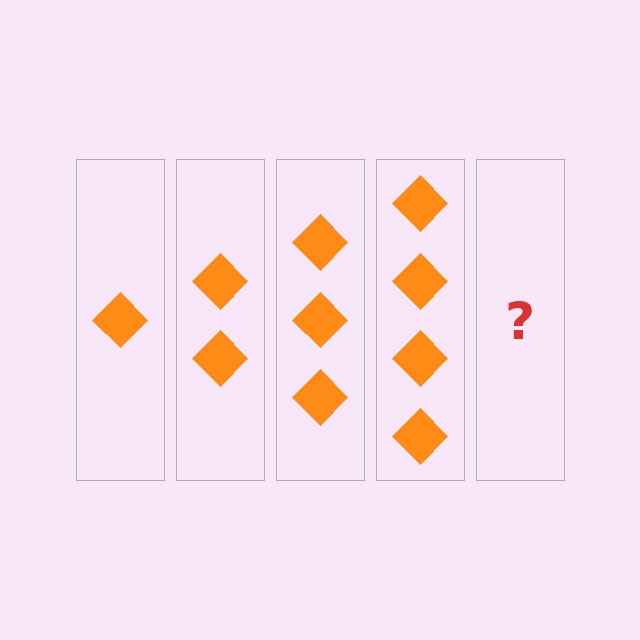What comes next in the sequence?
The next element should be 5 diamonds.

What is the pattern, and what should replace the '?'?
The pattern is that each step adds one more diamond. The '?' should be 5 diamonds.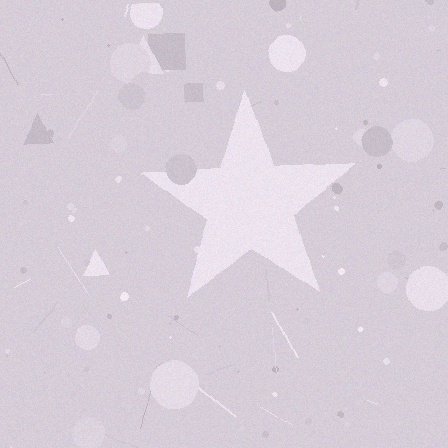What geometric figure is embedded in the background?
A star is embedded in the background.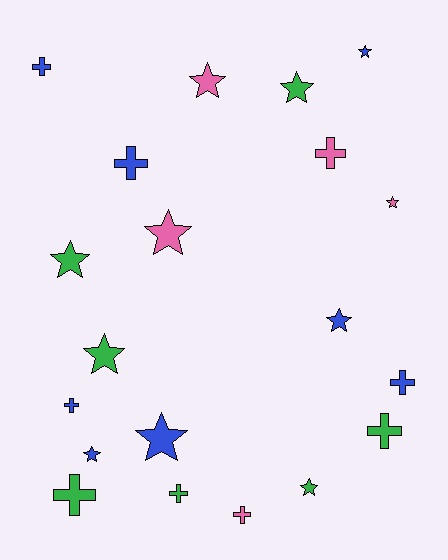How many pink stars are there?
There are 3 pink stars.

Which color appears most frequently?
Blue, with 8 objects.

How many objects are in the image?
There are 20 objects.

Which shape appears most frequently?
Star, with 11 objects.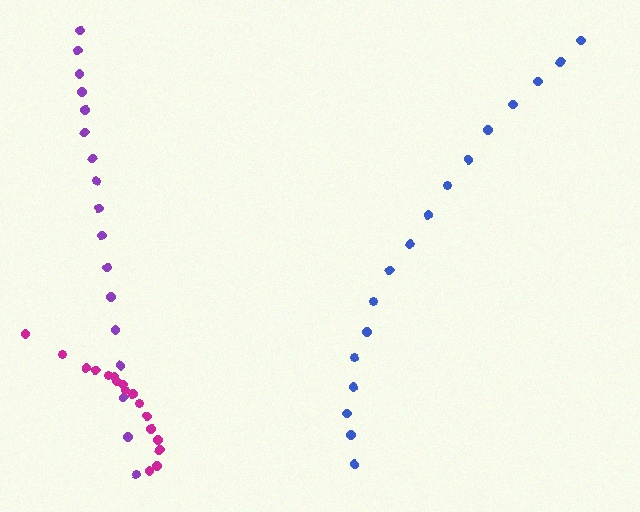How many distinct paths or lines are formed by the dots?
There are 3 distinct paths.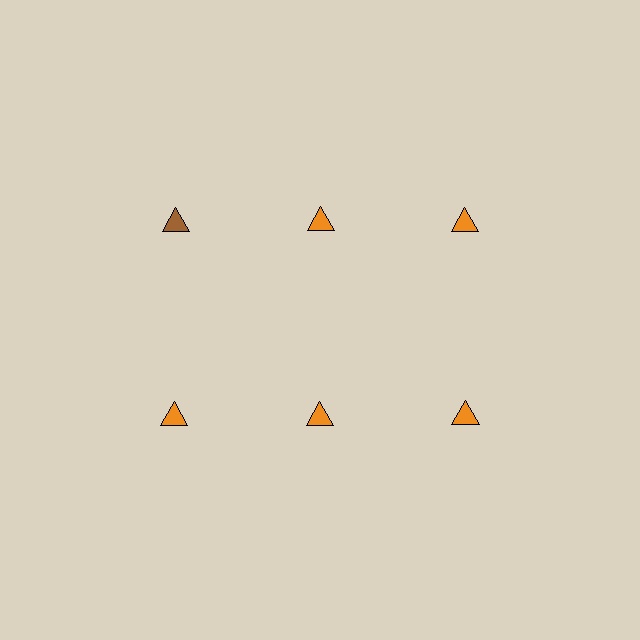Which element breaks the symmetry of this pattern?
The brown triangle in the top row, leftmost column breaks the symmetry. All other shapes are orange triangles.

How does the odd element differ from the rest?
It has a different color: brown instead of orange.